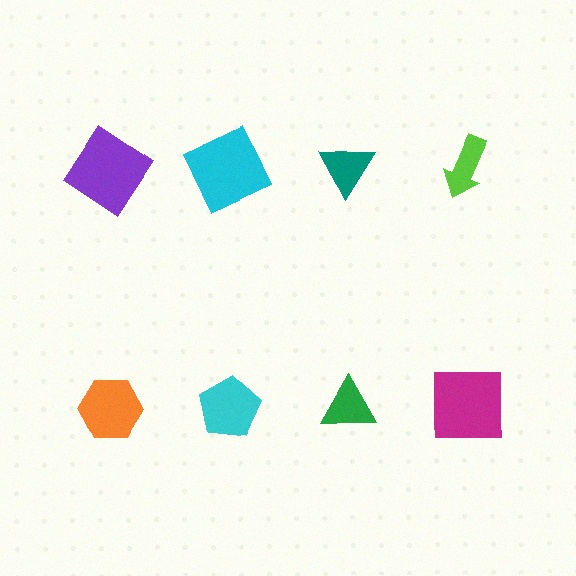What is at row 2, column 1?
An orange hexagon.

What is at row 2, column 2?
A cyan pentagon.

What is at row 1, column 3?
A teal triangle.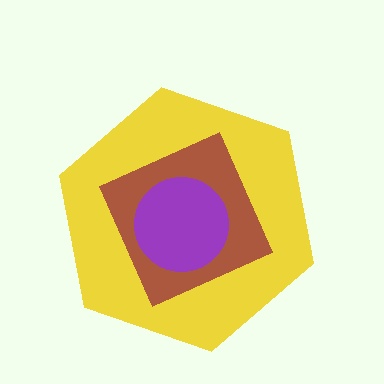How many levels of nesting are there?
3.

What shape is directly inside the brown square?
The purple circle.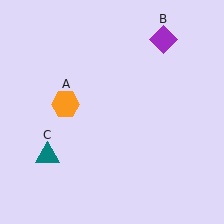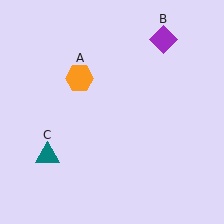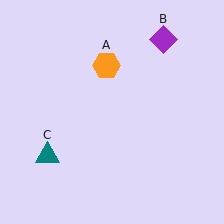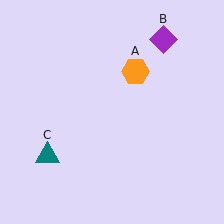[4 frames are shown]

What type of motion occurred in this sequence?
The orange hexagon (object A) rotated clockwise around the center of the scene.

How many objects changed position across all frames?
1 object changed position: orange hexagon (object A).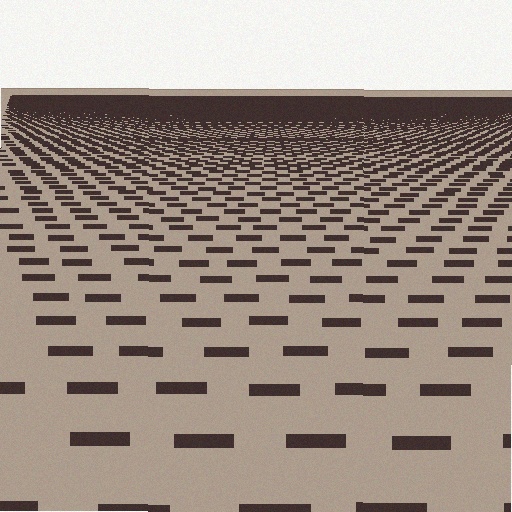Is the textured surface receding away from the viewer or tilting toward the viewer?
The surface is receding away from the viewer. Texture elements get smaller and denser toward the top.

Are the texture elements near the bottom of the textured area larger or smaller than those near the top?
Larger. Near the bottom, elements are closer to the viewer and appear at a bigger on-screen size.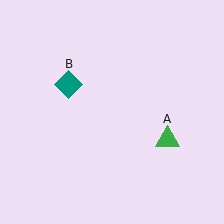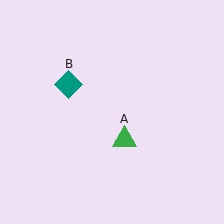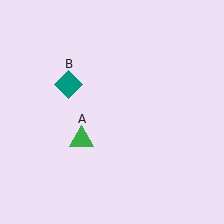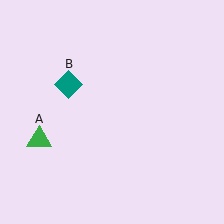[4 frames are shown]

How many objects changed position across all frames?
1 object changed position: green triangle (object A).